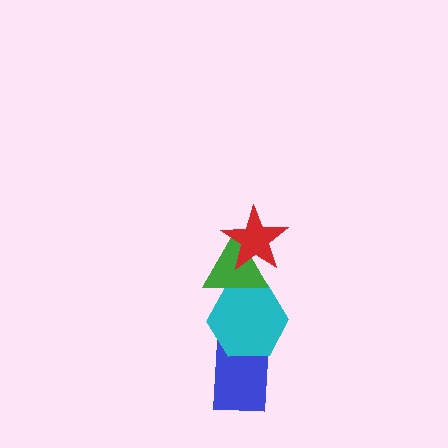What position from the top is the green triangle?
The green triangle is 2nd from the top.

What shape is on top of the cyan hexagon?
The green triangle is on top of the cyan hexagon.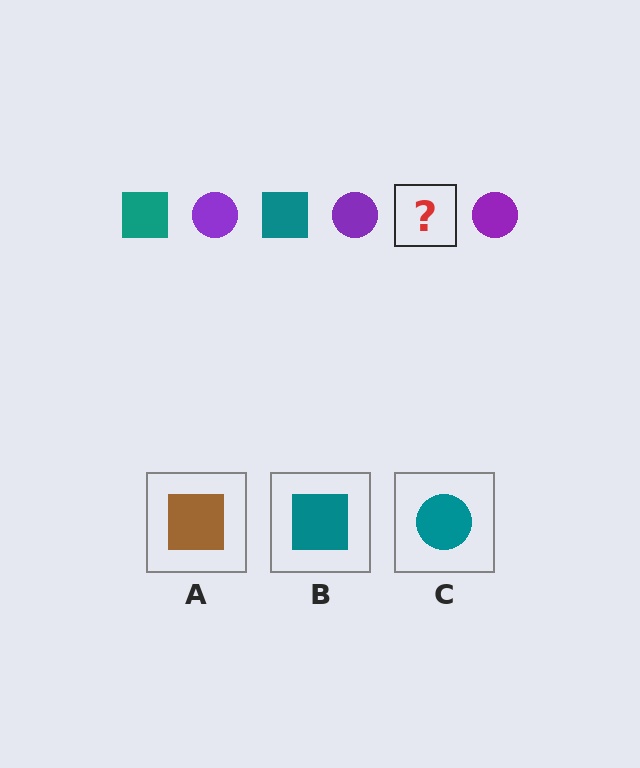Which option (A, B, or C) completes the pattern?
B.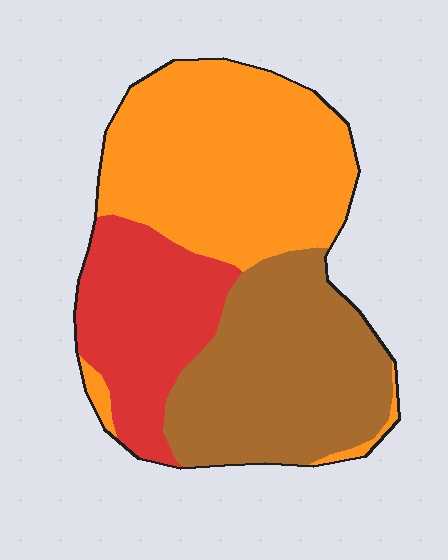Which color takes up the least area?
Red, at roughly 25%.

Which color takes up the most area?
Orange, at roughly 45%.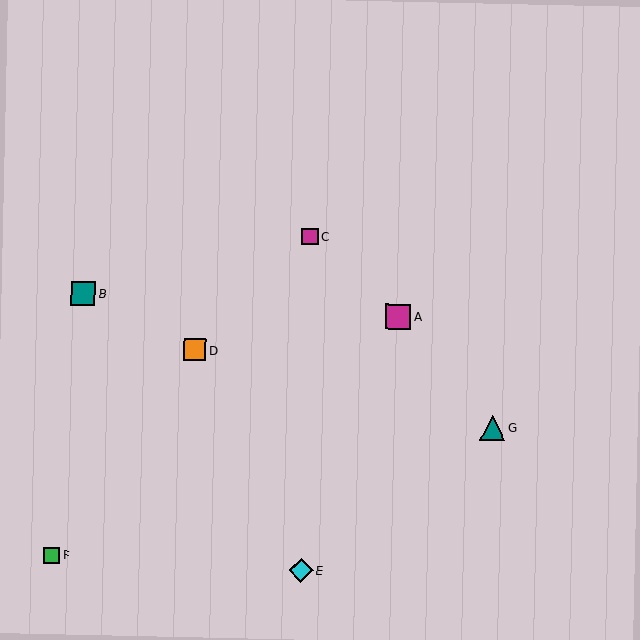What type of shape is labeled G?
Shape G is a teal triangle.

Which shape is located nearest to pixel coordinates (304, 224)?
The magenta square (labeled C) at (310, 236) is nearest to that location.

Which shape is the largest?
The teal triangle (labeled G) is the largest.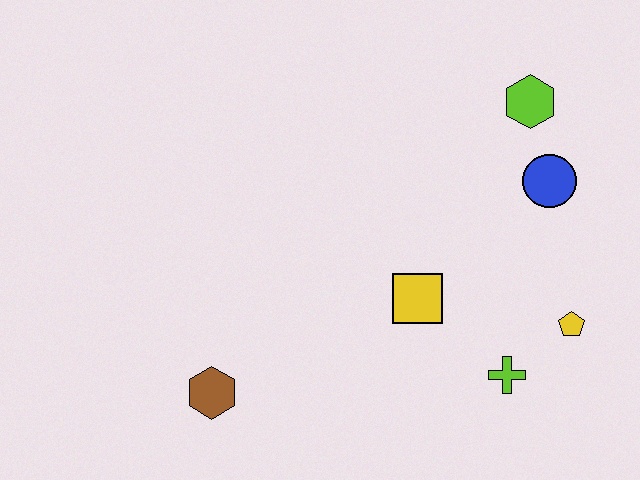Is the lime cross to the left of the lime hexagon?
Yes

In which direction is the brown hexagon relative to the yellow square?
The brown hexagon is to the left of the yellow square.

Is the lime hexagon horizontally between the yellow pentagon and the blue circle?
No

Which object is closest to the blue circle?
The lime hexagon is closest to the blue circle.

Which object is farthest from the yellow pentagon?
The brown hexagon is farthest from the yellow pentagon.